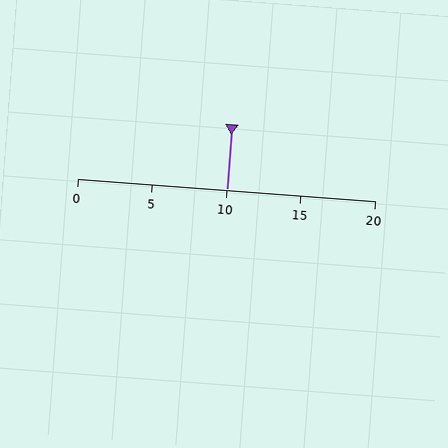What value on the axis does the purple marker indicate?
The marker indicates approximately 10.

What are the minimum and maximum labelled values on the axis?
The axis runs from 0 to 20.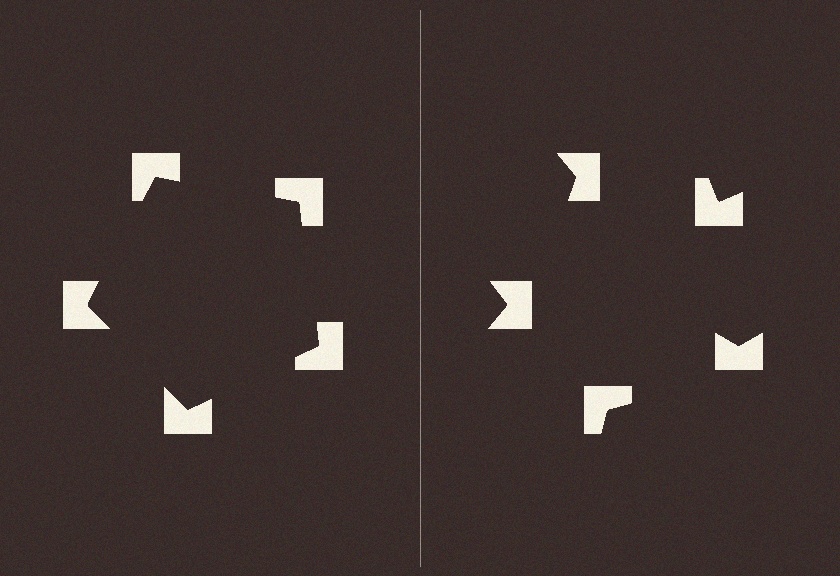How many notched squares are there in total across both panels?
10 — 5 on each side.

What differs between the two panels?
The notched squares are positioned identically on both sides; only the wedge orientations differ. On the left they align to a pentagon; on the right they are misaligned.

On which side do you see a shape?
An illusory pentagon appears on the left side. On the right side the wedge cuts are rotated, so no coherent shape forms.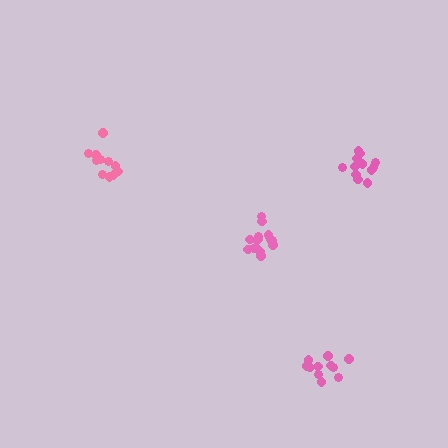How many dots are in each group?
Group 1: 12 dots, Group 2: 11 dots, Group 3: 11 dots, Group 4: 16 dots (50 total).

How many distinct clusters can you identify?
There are 4 distinct clusters.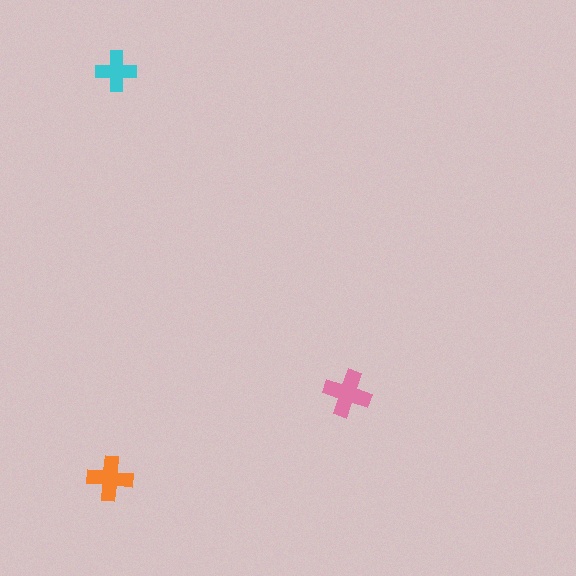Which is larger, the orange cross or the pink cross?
The pink one.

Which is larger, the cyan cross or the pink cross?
The pink one.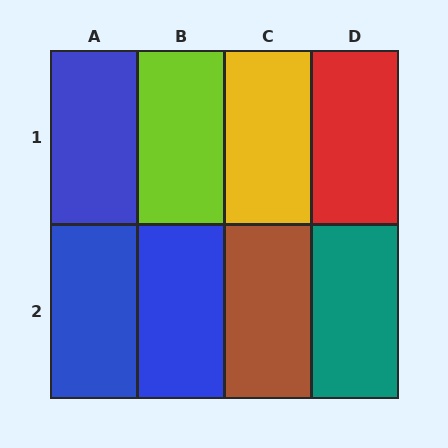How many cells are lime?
1 cell is lime.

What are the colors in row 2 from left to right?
Blue, blue, brown, teal.